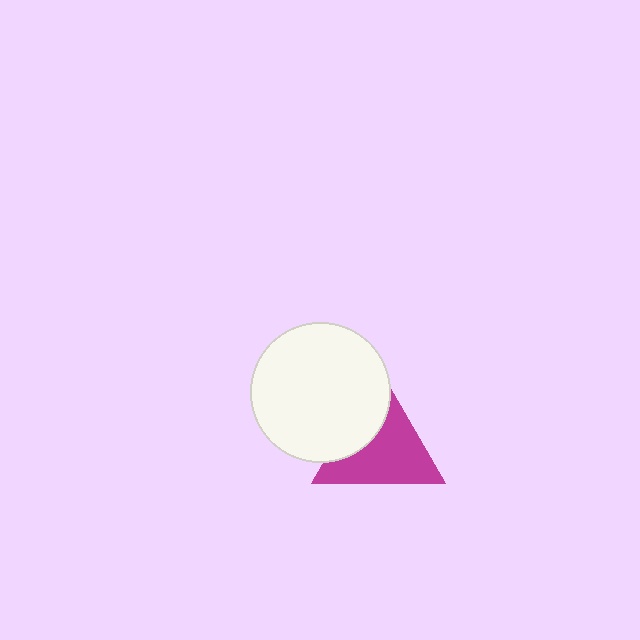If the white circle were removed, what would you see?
You would see the complete magenta triangle.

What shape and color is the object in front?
The object in front is a white circle.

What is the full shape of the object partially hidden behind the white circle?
The partially hidden object is a magenta triangle.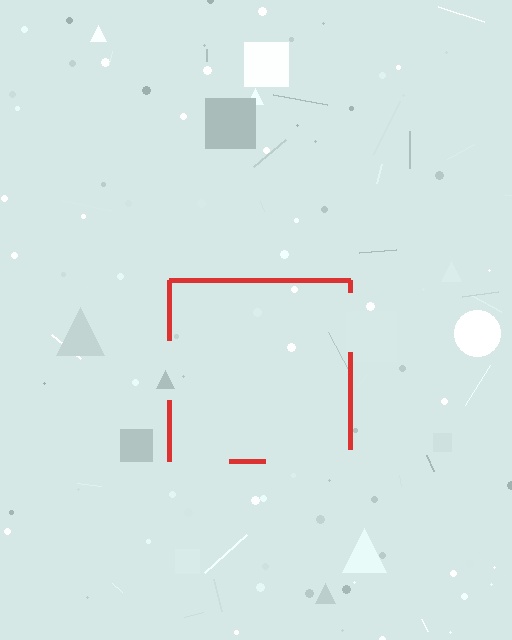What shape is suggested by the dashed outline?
The dashed outline suggests a square.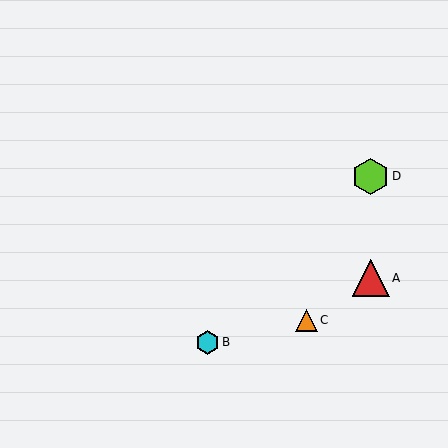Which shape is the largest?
The lime hexagon (labeled D) is the largest.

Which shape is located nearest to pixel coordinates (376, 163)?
The lime hexagon (labeled D) at (371, 176) is nearest to that location.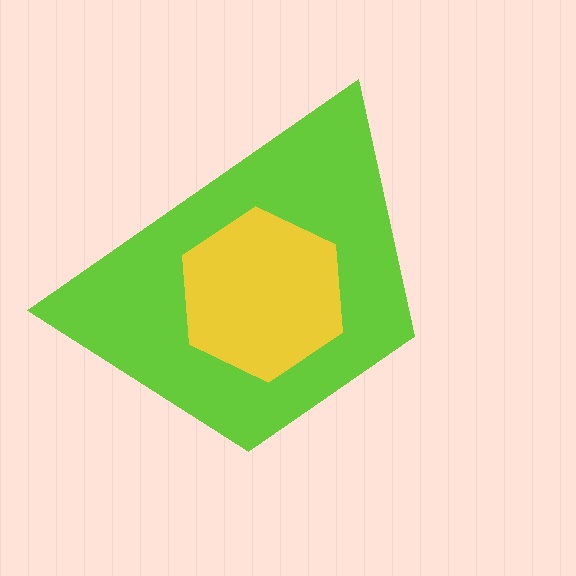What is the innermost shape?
The yellow hexagon.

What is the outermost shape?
The lime trapezoid.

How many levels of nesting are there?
2.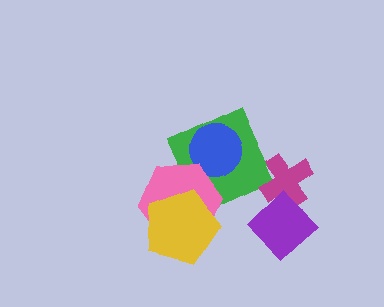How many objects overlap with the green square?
2 objects overlap with the green square.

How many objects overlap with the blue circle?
1 object overlaps with the blue circle.